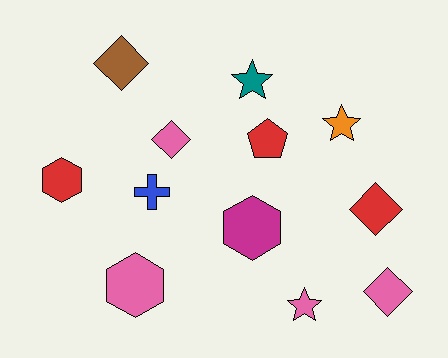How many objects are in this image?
There are 12 objects.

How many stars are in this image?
There are 3 stars.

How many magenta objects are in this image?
There is 1 magenta object.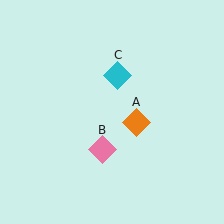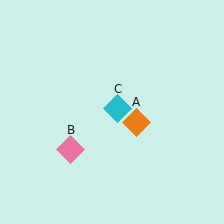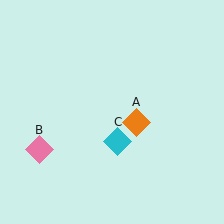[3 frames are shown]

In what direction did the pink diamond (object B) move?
The pink diamond (object B) moved left.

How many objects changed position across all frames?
2 objects changed position: pink diamond (object B), cyan diamond (object C).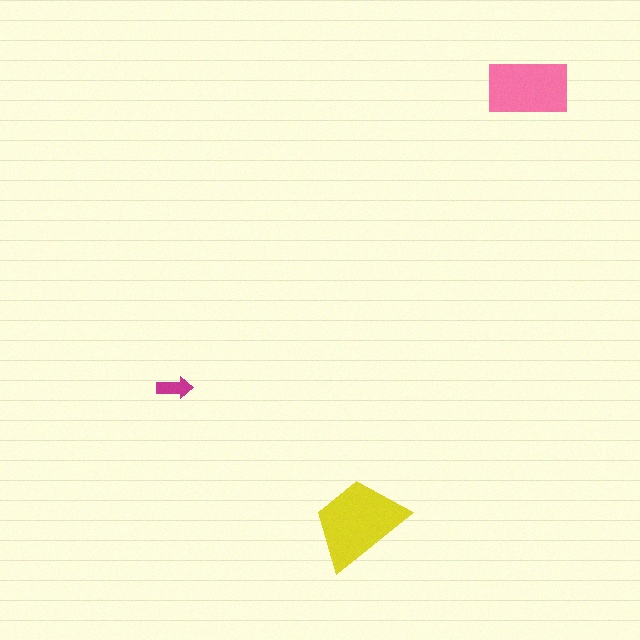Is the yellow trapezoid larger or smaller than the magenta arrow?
Larger.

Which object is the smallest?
The magenta arrow.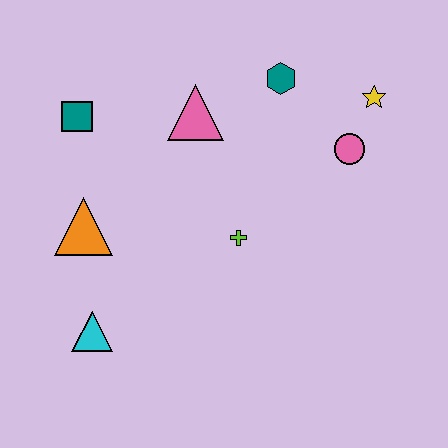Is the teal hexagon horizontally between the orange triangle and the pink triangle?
No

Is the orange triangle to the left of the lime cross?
Yes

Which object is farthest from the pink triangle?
The cyan triangle is farthest from the pink triangle.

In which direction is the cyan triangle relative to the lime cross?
The cyan triangle is to the left of the lime cross.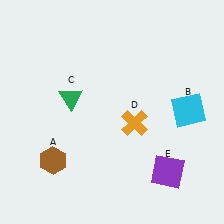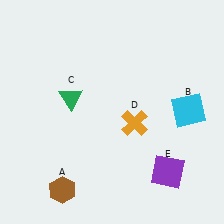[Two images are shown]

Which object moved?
The brown hexagon (A) moved down.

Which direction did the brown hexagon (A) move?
The brown hexagon (A) moved down.